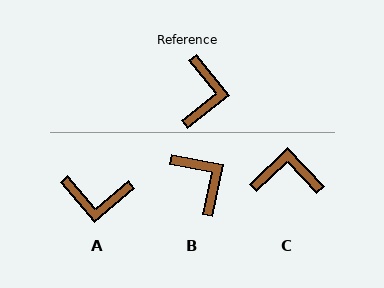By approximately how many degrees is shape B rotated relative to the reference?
Approximately 40 degrees counter-clockwise.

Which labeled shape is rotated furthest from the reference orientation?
C, about 95 degrees away.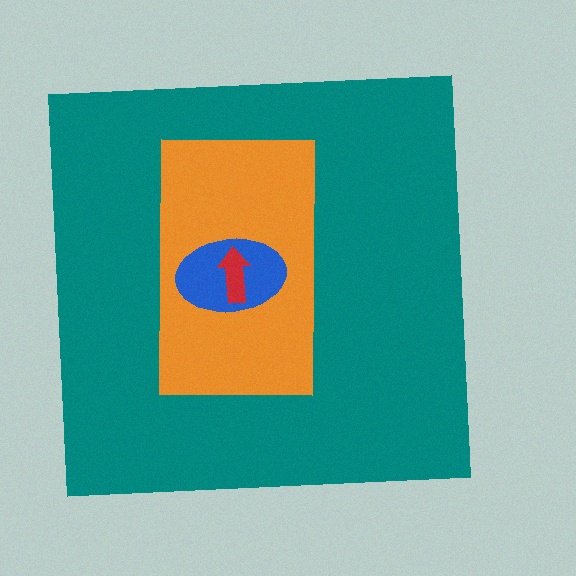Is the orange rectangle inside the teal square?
Yes.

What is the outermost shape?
The teal square.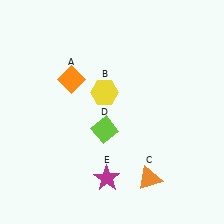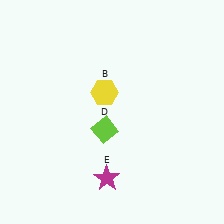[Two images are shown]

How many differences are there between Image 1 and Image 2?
There are 2 differences between the two images.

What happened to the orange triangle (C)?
The orange triangle (C) was removed in Image 2. It was in the bottom-right area of Image 1.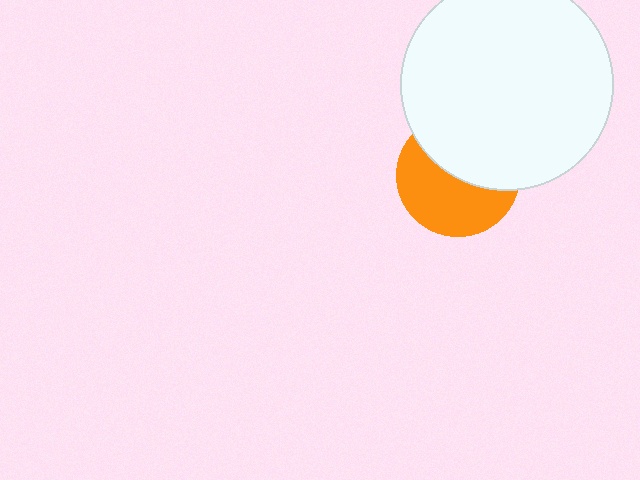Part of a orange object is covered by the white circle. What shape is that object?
It is a circle.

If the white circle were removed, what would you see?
You would see the complete orange circle.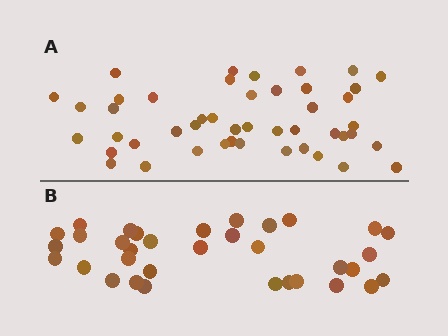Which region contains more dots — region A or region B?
Region A (the top region) has more dots.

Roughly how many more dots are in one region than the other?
Region A has roughly 12 or so more dots than region B.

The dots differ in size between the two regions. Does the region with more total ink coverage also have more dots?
No. Region B has more total ink coverage because its dots are larger, but region A actually contains more individual dots. Total area can be misleading — the number of items is what matters here.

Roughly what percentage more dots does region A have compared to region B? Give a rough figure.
About 35% more.